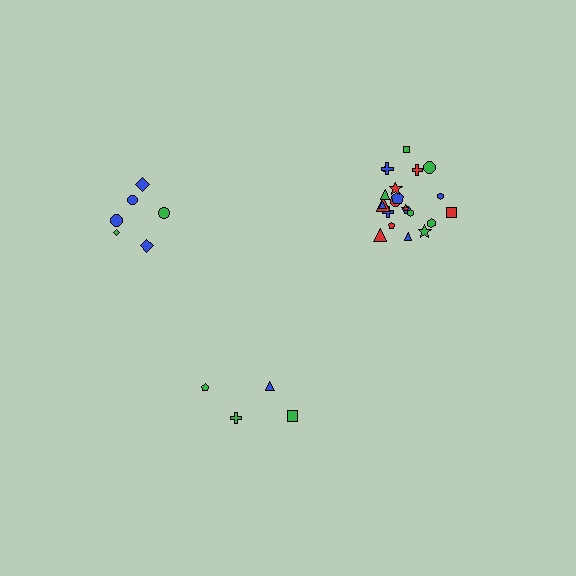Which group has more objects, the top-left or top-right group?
The top-right group.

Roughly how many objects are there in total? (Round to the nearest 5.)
Roughly 30 objects in total.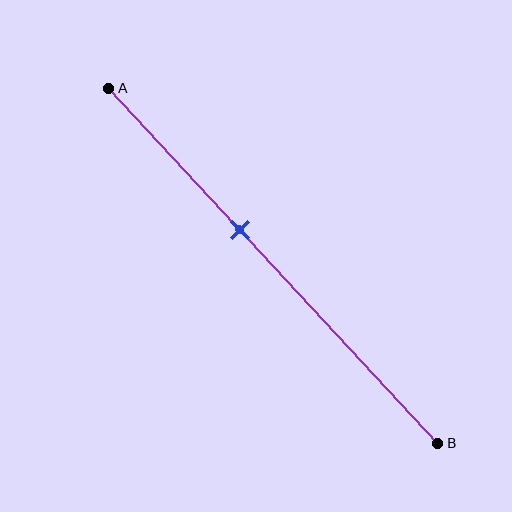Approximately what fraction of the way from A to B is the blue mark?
The blue mark is approximately 40% of the way from A to B.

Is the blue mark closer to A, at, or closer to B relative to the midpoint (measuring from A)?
The blue mark is closer to point A than the midpoint of segment AB.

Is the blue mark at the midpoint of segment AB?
No, the mark is at about 40% from A, not at the 50% midpoint.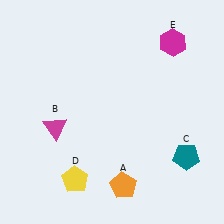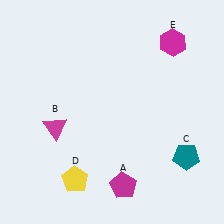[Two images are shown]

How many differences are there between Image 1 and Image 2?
There is 1 difference between the two images.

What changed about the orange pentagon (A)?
In Image 1, A is orange. In Image 2, it changed to magenta.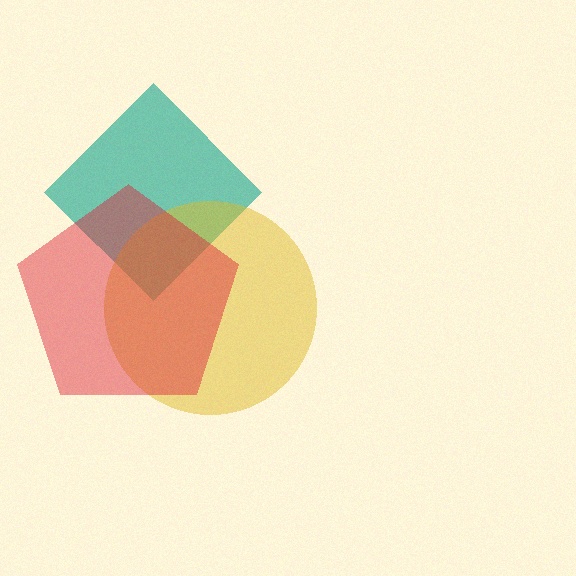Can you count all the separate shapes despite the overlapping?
Yes, there are 3 separate shapes.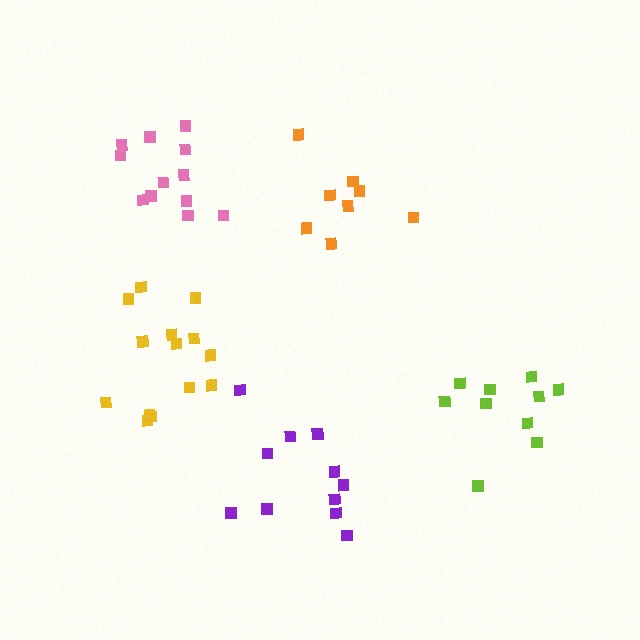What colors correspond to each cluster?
The clusters are colored: orange, purple, yellow, lime, pink.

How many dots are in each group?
Group 1: 8 dots, Group 2: 11 dots, Group 3: 14 dots, Group 4: 10 dots, Group 5: 12 dots (55 total).